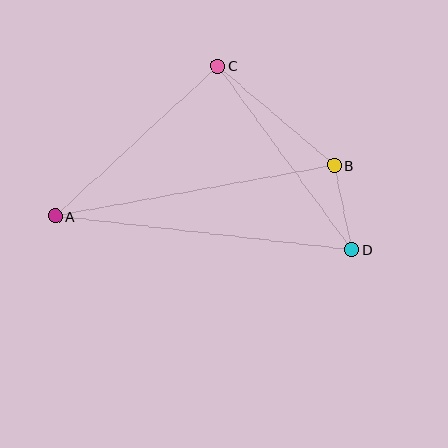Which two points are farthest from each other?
Points A and D are farthest from each other.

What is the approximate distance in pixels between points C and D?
The distance between C and D is approximately 227 pixels.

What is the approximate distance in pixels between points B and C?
The distance between B and C is approximately 153 pixels.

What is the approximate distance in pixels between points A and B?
The distance between A and B is approximately 283 pixels.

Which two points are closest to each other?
Points B and D are closest to each other.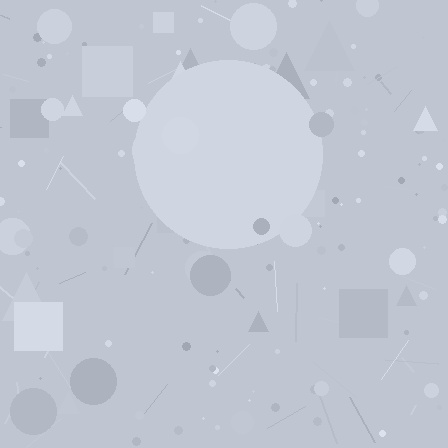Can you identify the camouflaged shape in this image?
The camouflaged shape is a circle.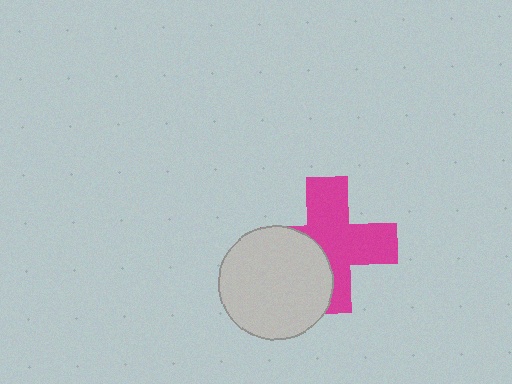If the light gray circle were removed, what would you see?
You would see the complete magenta cross.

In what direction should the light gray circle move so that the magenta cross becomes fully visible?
The light gray circle should move left. That is the shortest direction to clear the overlap and leave the magenta cross fully visible.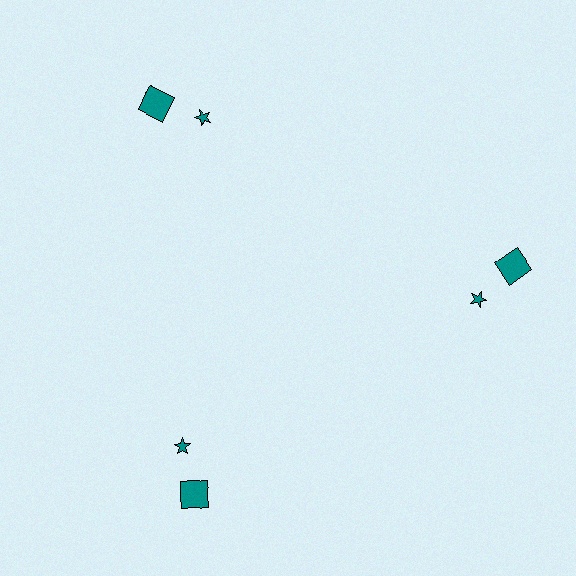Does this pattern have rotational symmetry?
Yes, this pattern has 3-fold rotational symmetry. It looks the same after rotating 120 degrees around the center.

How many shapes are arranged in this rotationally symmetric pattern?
There are 6 shapes, arranged in 3 groups of 2.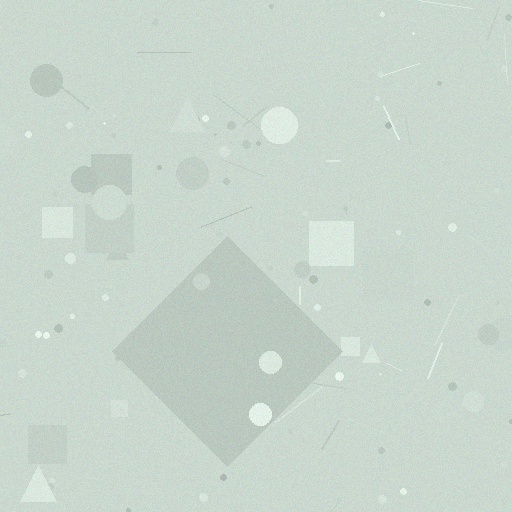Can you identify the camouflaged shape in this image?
The camouflaged shape is a diamond.